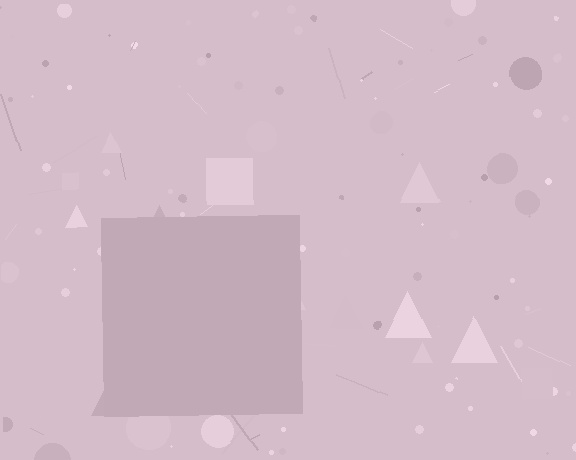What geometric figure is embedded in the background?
A square is embedded in the background.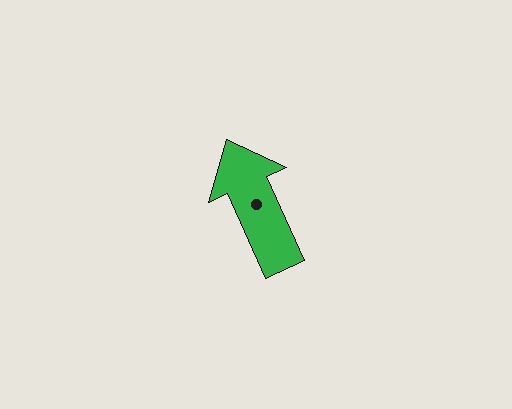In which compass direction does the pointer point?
Northwest.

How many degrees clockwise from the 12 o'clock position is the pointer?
Approximately 336 degrees.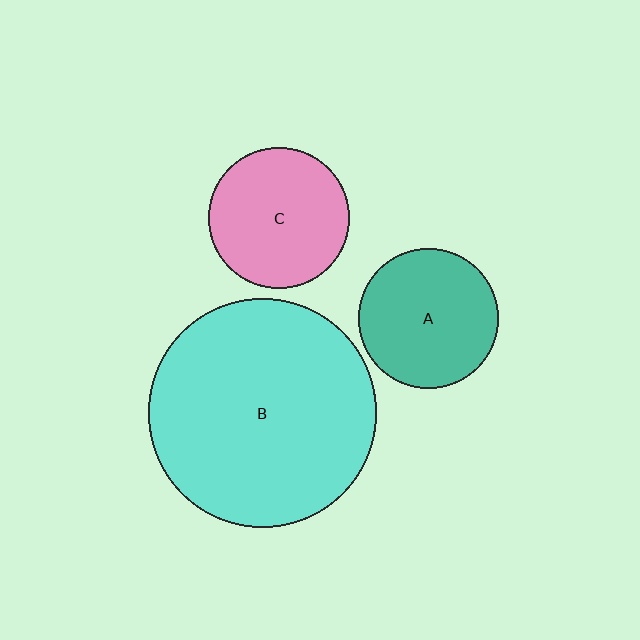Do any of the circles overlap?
No, none of the circles overlap.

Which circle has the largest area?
Circle B (cyan).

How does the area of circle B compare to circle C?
Approximately 2.6 times.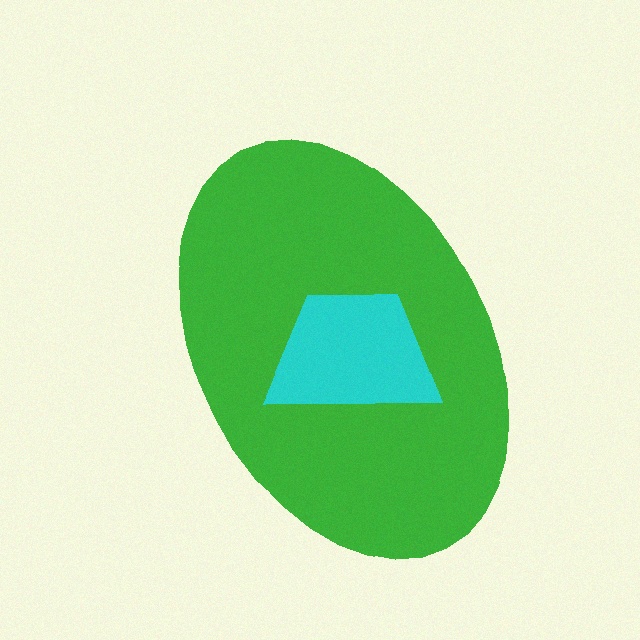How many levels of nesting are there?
2.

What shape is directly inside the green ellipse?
The cyan trapezoid.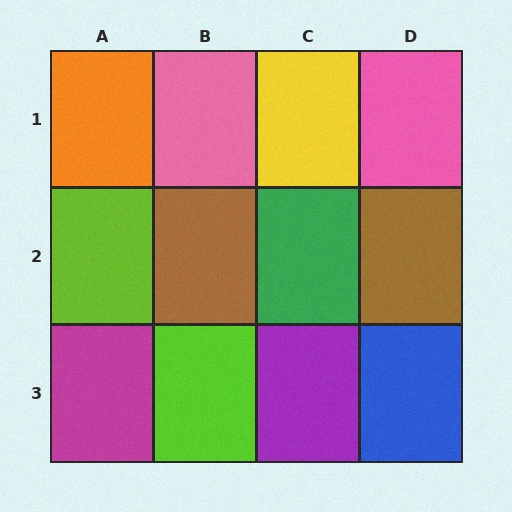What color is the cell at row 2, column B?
Brown.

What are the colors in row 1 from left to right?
Orange, pink, yellow, pink.